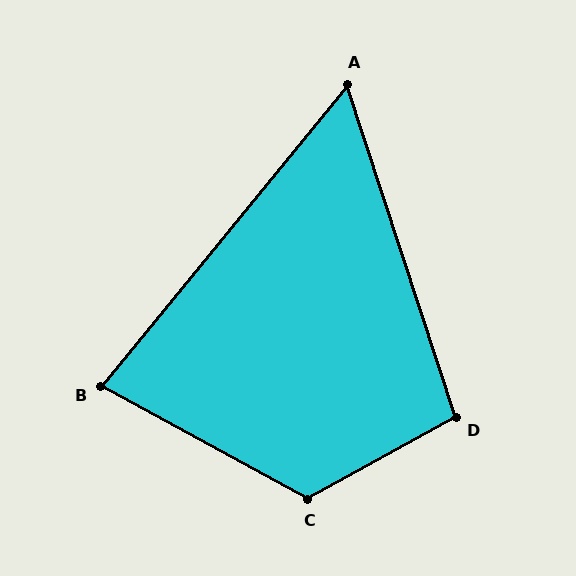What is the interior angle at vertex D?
Approximately 101 degrees (obtuse).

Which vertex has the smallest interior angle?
A, at approximately 57 degrees.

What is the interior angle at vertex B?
Approximately 79 degrees (acute).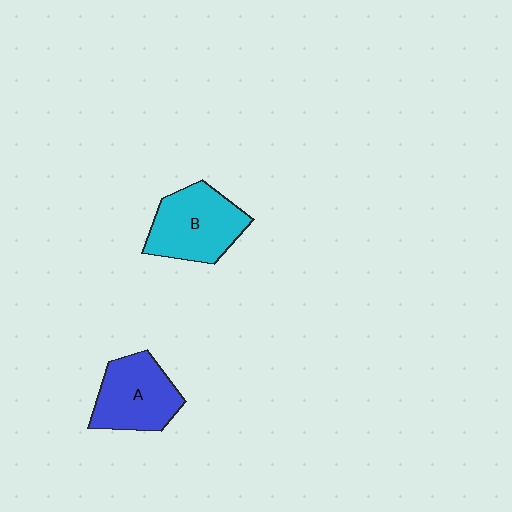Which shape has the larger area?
Shape B (cyan).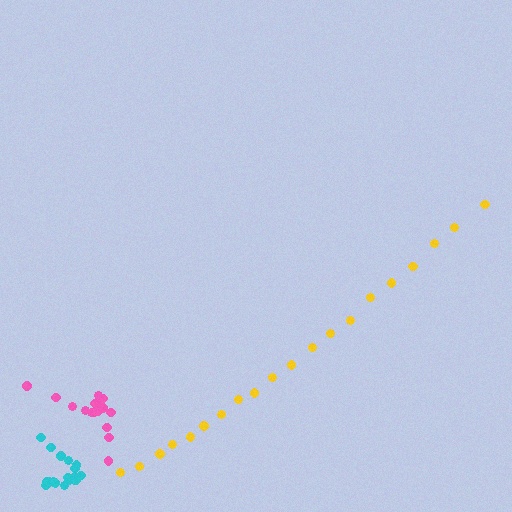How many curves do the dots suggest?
There are 3 distinct paths.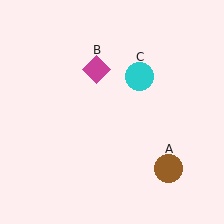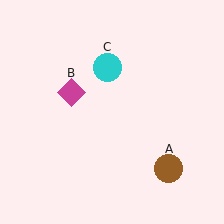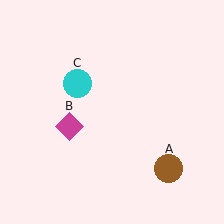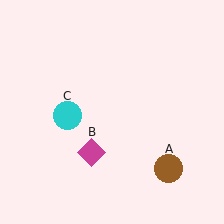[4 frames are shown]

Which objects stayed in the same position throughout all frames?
Brown circle (object A) remained stationary.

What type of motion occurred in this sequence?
The magenta diamond (object B), cyan circle (object C) rotated counterclockwise around the center of the scene.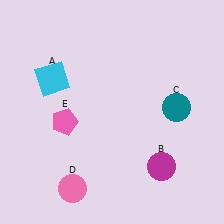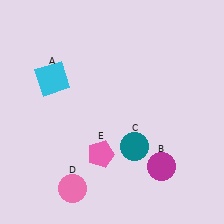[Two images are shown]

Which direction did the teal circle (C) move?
The teal circle (C) moved left.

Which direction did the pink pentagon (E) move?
The pink pentagon (E) moved right.